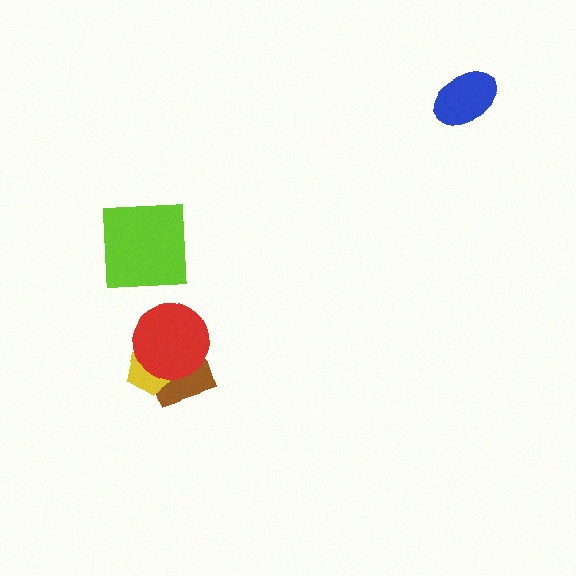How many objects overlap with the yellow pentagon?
2 objects overlap with the yellow pentagon.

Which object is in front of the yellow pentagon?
The red circle is in front of the yellow pentagon.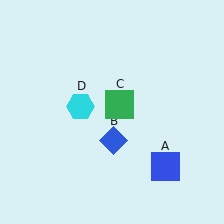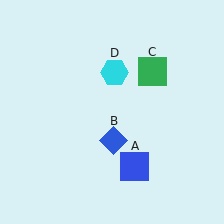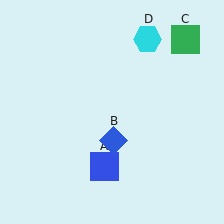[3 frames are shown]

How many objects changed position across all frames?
3 objects changed position: blue square (object A), green square (object C), cyan hexagon (object D).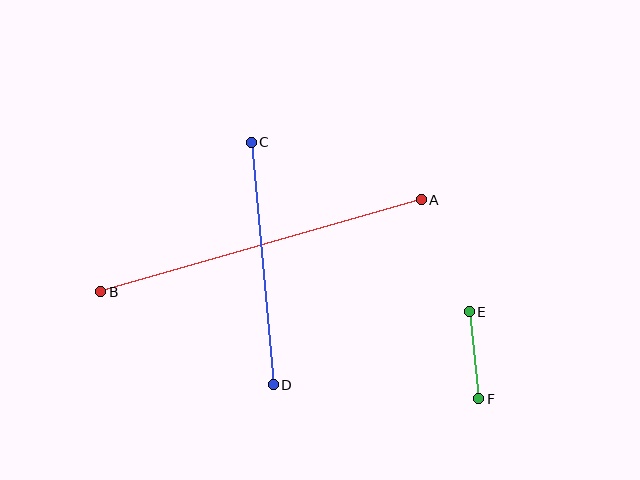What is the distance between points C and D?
The distance is approximately 243 pixels.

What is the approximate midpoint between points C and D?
The midpoint is at approximately (262, 263) pixels.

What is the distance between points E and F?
The distance is approximately 88 pixels.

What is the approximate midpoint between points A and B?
The midpoint is at approximately (261, 246) pixels.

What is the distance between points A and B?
The distance is approximately 333 pixels.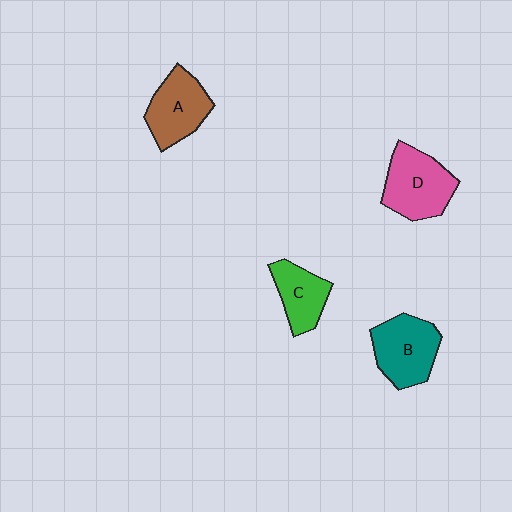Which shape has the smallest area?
Shape C (green).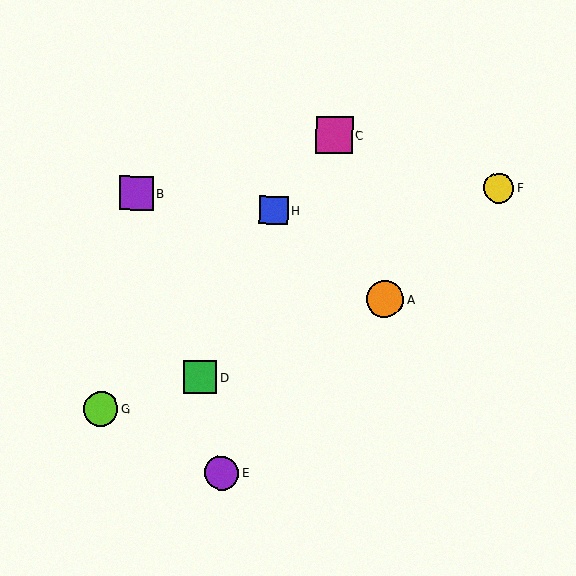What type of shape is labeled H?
Shape H is a blue square.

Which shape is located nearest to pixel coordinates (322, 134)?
The magenta square (labeled C) at (334, 135) is nearest to that location.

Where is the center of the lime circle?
The center of the lime circle is at (101, 409).